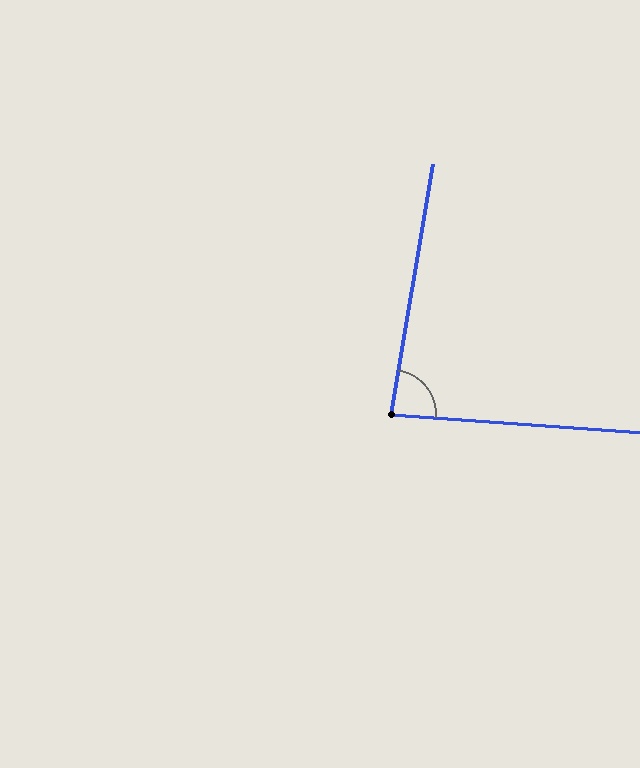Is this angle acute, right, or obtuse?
It is acute.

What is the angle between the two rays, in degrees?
Approximately 84 degrees.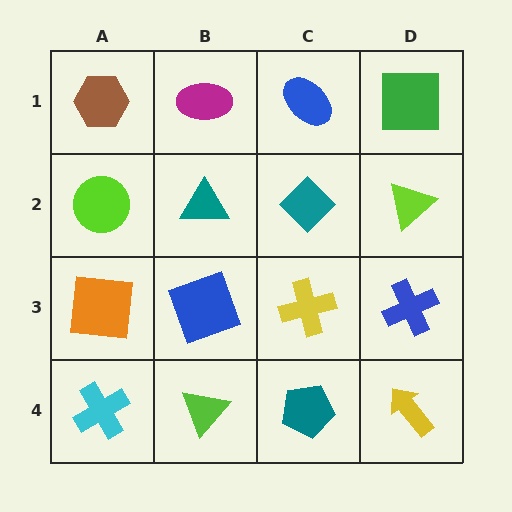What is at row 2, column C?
A teal diamond.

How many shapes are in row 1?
4 shapes.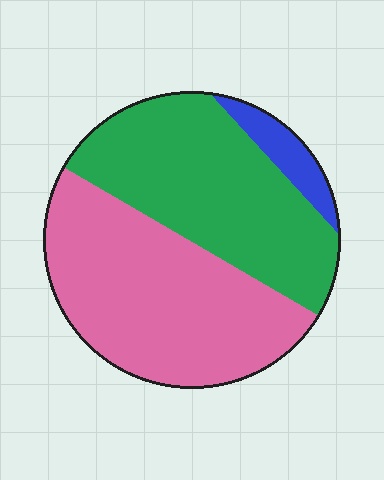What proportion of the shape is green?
Green takes up about two fifths (2/5) of the shape.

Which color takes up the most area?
Pink, at roughly 50%.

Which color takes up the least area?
Blue, at roughly 5%.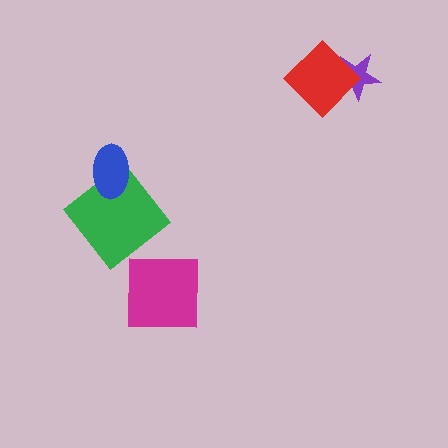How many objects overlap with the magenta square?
0 objects overlap with the magenta square.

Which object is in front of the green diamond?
The blue ellipse is in front of the green diamond.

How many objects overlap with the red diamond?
1 object overlaps with the red diamond.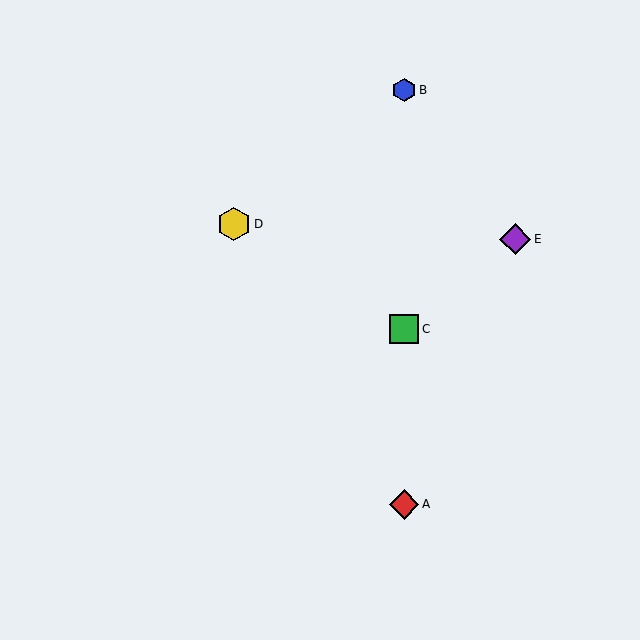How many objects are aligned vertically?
3 objects (A, B, C) are aligned vertically.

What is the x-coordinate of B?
Object B is at x≈404.